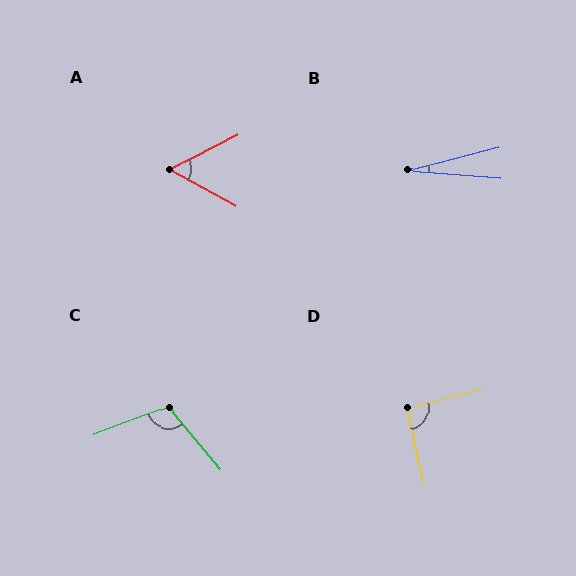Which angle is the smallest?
B, at approximately 19 degrees.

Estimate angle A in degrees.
Approximately 56 degrees.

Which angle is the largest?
C, at approximately 109 degrees.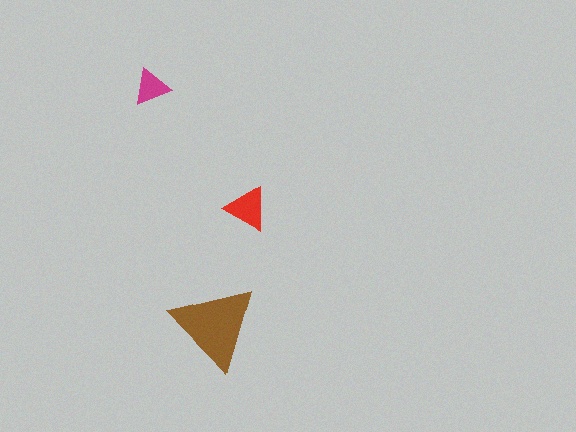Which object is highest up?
The magenta triangle is topmost.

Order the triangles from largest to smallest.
the brown one, the red one, the magenta one.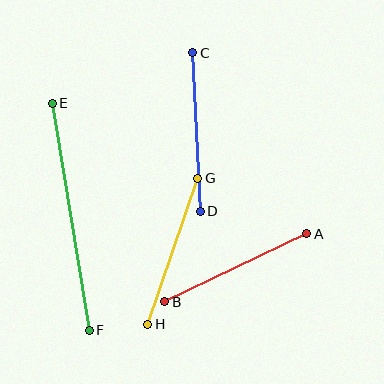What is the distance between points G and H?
The distance is approximately 155 pixels.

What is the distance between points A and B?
The distance is approximately 157 pixels.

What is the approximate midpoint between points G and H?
The midpoint is at approximately (173, 251) pixels.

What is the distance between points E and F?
The distance is approximately 230 pixels.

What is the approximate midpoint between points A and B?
The midpoint is at approximately (236, 268) pixels.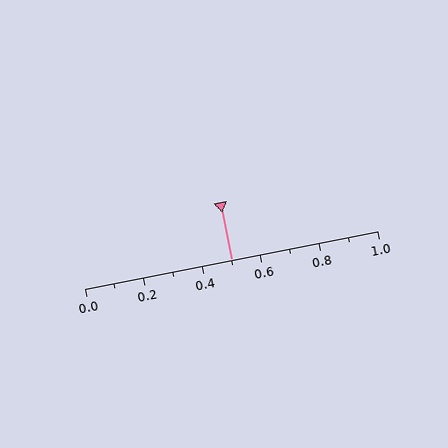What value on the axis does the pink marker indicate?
The marker indicates approximately 0.5.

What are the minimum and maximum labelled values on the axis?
The axis runs from 0.0 to 1.0.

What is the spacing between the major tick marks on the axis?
The major ticks are spaced 0.2 apart.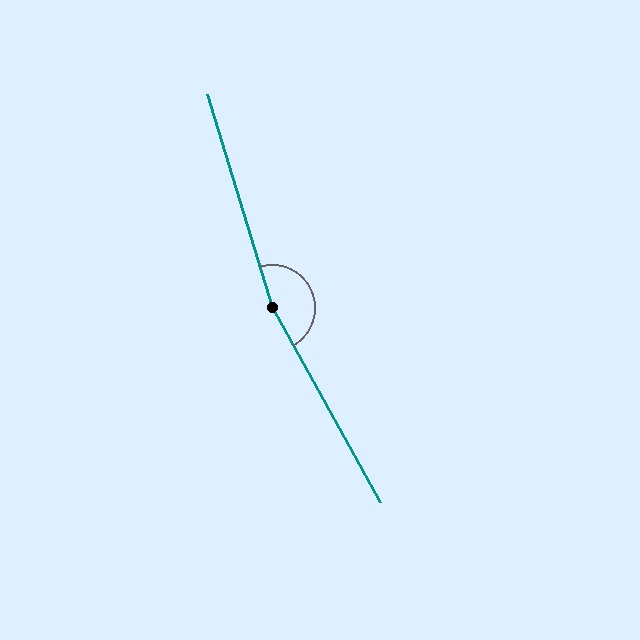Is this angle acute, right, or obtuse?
It is obtuse.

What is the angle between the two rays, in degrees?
Approximately 168 degrees.